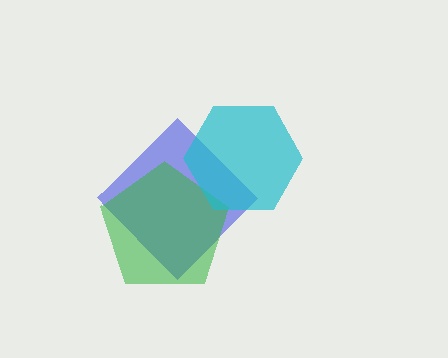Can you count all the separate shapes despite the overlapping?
Yes, there are 3 separate shapes.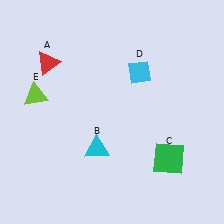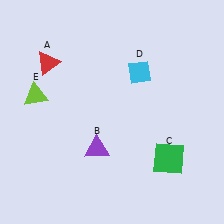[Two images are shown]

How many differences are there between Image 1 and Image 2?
There is 1 difference between the two images.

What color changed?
The triangle (B) changed from cyan in Image 1 to purple in Image 2.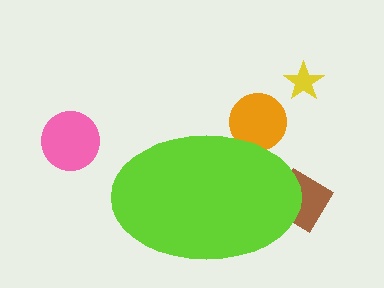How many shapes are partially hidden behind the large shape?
2 shapes are partially hidden.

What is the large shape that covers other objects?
A lime ellipse.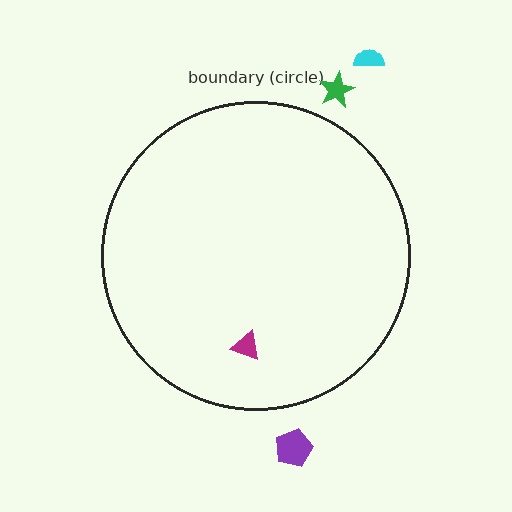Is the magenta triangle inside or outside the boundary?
Inside.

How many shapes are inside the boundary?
1 inside, 3 outside.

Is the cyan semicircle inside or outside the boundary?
Outside.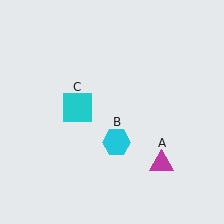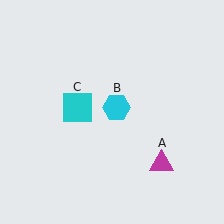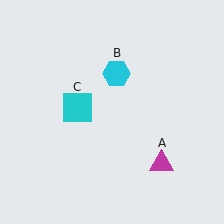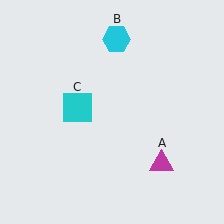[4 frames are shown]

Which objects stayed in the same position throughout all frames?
Magenta triangle (object A) and cyan square (object C) remained stationary.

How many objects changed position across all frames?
1 object changed position: cyan hexagon (object B).